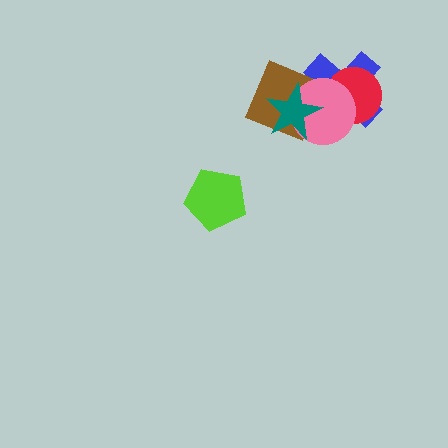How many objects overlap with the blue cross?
4 objects overlap with the blue cross.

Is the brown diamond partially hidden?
Yes, it is partially covered by another shape.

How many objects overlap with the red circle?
2 objects overlap with the red circle.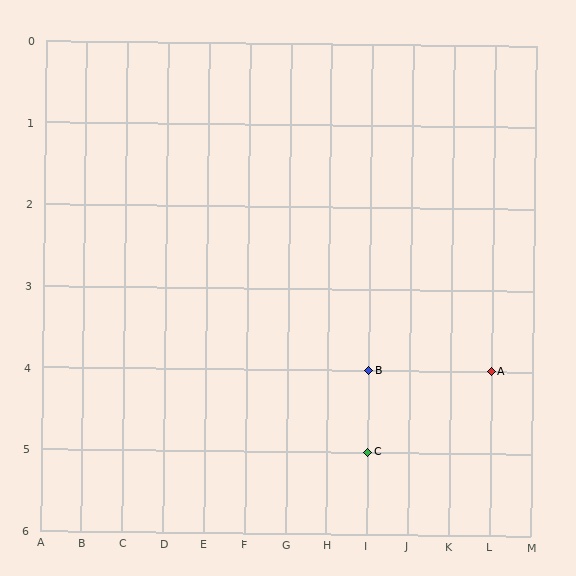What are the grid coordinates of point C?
Point C is at grid coordinates (I, 5).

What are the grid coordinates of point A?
Point A is at grid coordinates (L, 4).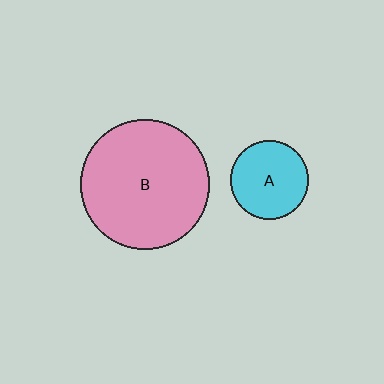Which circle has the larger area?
Circle B (pink).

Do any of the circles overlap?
No, none of the circles overlap.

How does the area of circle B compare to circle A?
Approximately 2.7 times.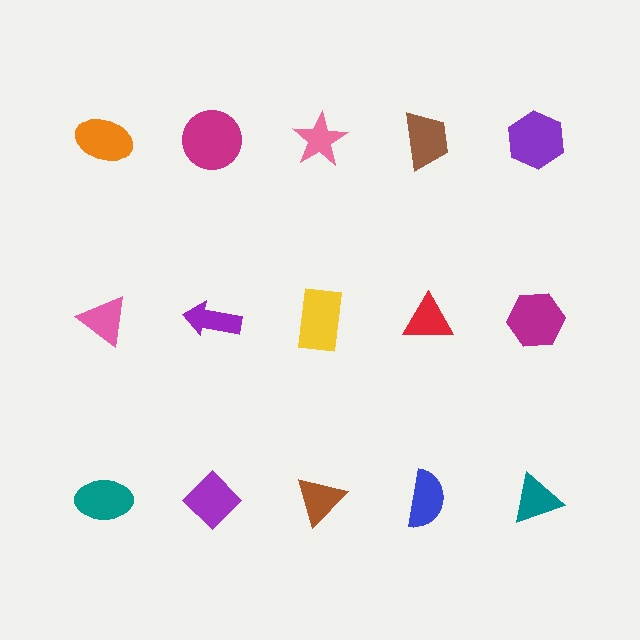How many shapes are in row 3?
5 shapes.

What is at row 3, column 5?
A teal triangle.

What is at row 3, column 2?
A purple diamond.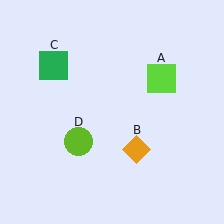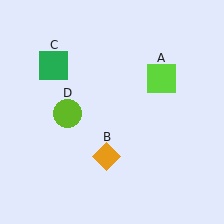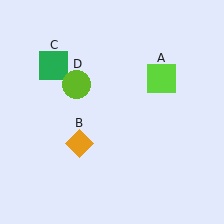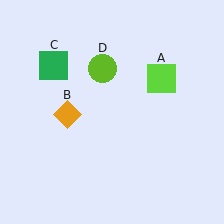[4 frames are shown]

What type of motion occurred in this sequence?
The orange diamond (object B), lime circle (object D) rotated clockwise around the center of the scene.